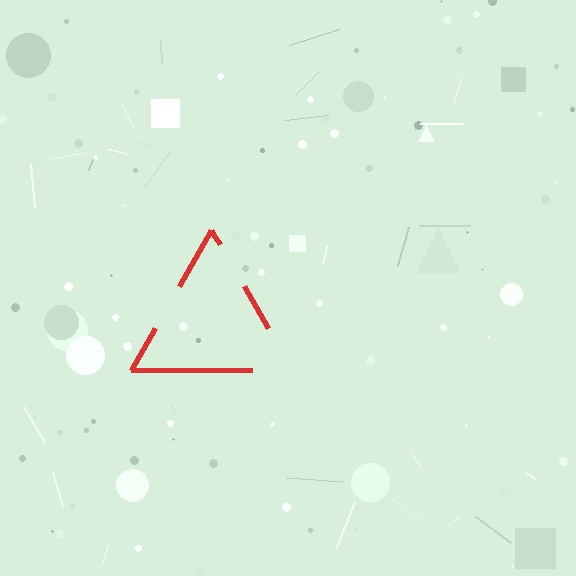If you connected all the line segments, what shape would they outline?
They would outline a triangle.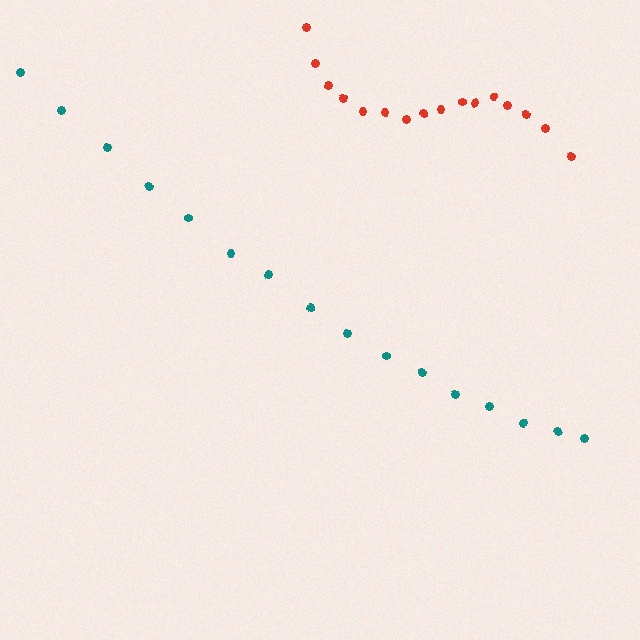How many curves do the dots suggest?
There are 2 distinct paths.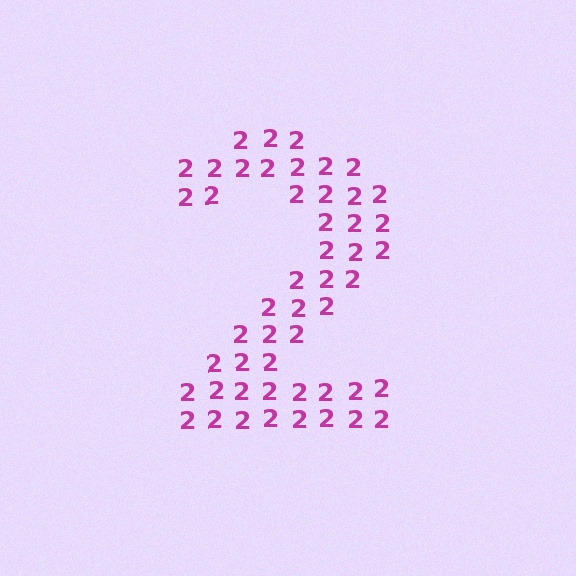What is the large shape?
The large shape is the digit 2.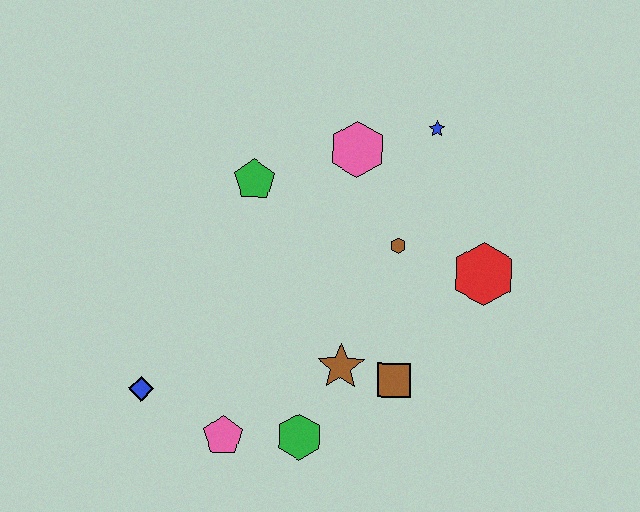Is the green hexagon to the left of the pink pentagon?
No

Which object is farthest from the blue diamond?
The blue star is farthest from the blue diamond.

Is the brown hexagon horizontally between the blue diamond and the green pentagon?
No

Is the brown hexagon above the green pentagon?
No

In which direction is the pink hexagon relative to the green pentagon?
The pink hexagon is to the right of the green pentagon.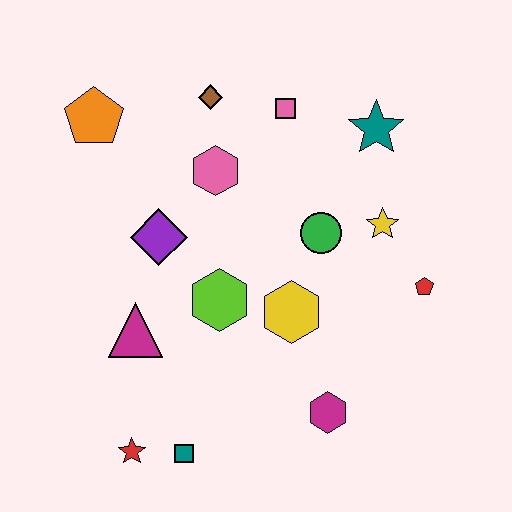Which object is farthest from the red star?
The teal star is farthest from the red star.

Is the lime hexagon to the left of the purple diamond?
No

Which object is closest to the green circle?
The yellow star is closest to the green circle.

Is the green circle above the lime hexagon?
Yes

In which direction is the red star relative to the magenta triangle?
The red star is below the magenta triangle.